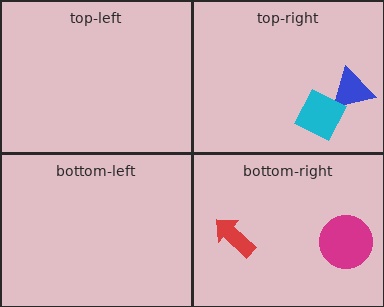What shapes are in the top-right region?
The blue triangle, the cyan square.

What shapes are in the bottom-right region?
The magenta circle, the red arrow.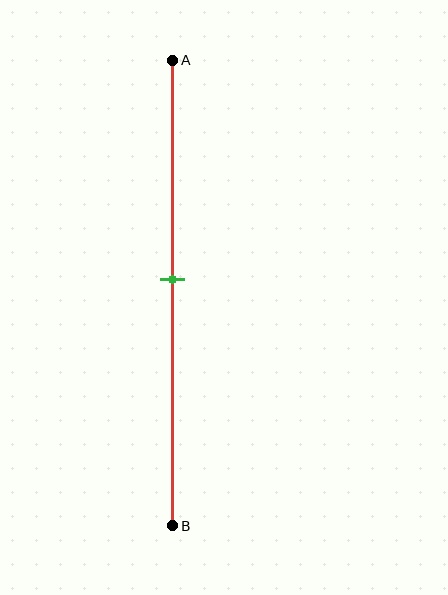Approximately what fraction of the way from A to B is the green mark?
The green mark is approximately 45% of the way from A to B.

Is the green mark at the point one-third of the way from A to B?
No, the mark is at about 45% from A, not at the 33% one-third point.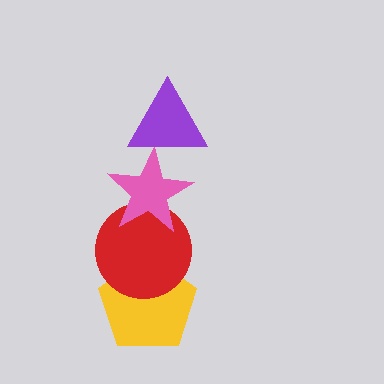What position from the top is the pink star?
The pink star is 2nd from the top.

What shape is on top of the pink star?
The purple triangle is on top of the pink star.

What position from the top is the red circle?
The red circle is 3rd from the top.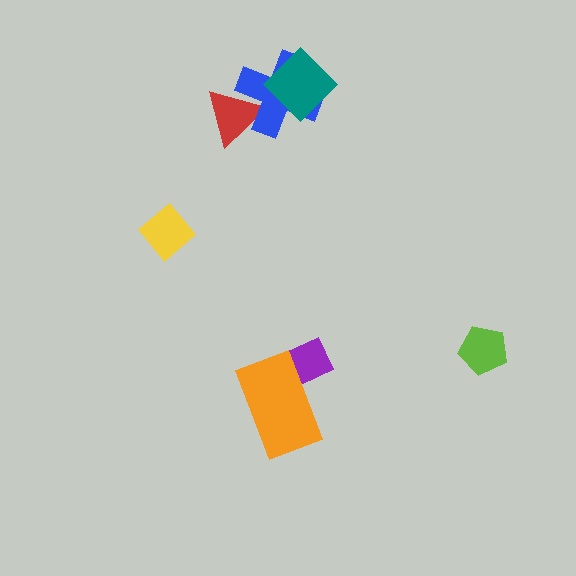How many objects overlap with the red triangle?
1 object overlaps with the red triangle.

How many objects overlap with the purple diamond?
1 object overlaps with the purple diamond.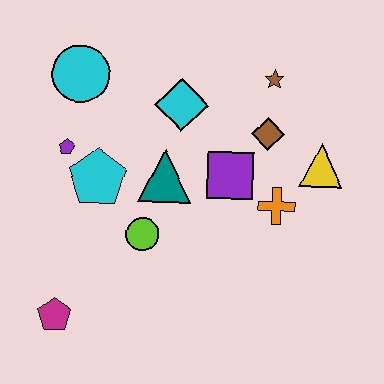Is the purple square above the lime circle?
Yes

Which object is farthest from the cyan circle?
The yellow triangle is farthest from the cyan circle.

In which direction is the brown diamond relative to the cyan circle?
The brown diamond is to the right of the cyan circle.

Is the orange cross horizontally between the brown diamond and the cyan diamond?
No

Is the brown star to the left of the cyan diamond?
No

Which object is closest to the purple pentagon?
The cyan pentagon is closest to the purple pentagon.